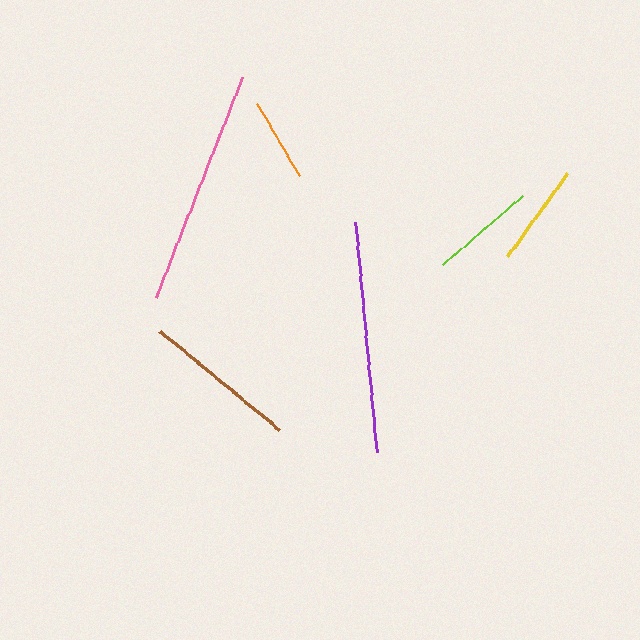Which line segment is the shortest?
The orange line is the shortest at approximately 84 pixels.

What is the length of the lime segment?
The lime segment is approximately 106 pixels long.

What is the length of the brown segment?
The brown segment is approximately 155 pixels long.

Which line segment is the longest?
The pink line is the longest at approximately 237 pixels.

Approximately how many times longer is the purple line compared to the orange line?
The purple line is approximately 2.7 times the length of the orange line.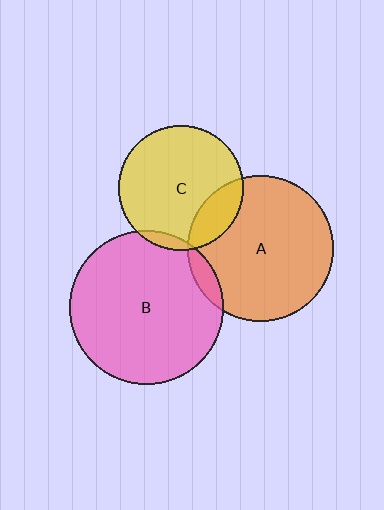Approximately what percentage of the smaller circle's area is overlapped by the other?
Approximately 5%.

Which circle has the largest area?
Circle B (pink).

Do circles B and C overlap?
Yes.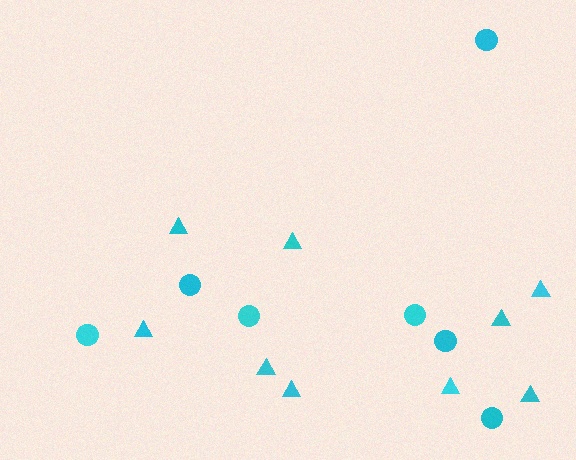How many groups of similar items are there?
There are 2 groups: one group of triangles (9) and one group of circles (7).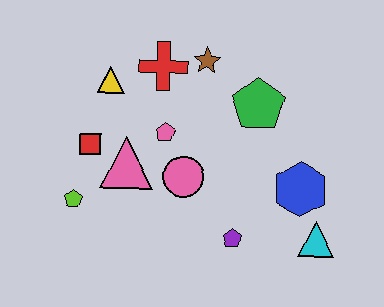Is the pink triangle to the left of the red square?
No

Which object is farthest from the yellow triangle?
The cyan triangle is farthest from the yellow triangle.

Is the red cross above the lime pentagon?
Yes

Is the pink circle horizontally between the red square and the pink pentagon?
No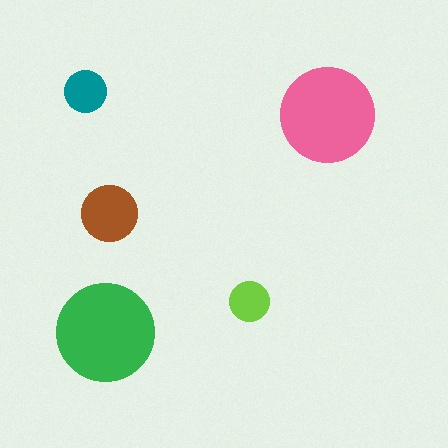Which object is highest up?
The teal circle is topmost.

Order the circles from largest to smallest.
the green one, the pink one, the brown one, the teal one, the lime one.